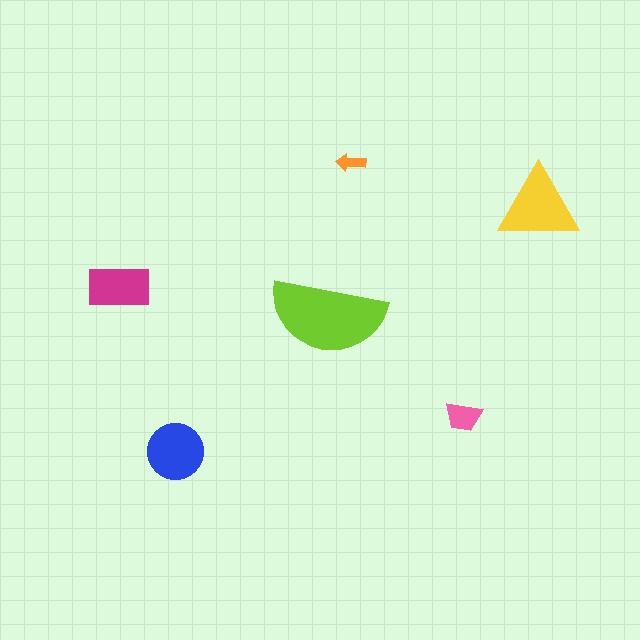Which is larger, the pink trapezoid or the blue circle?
The blue circle.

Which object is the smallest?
The orange arrow.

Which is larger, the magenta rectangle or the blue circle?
The blue circle.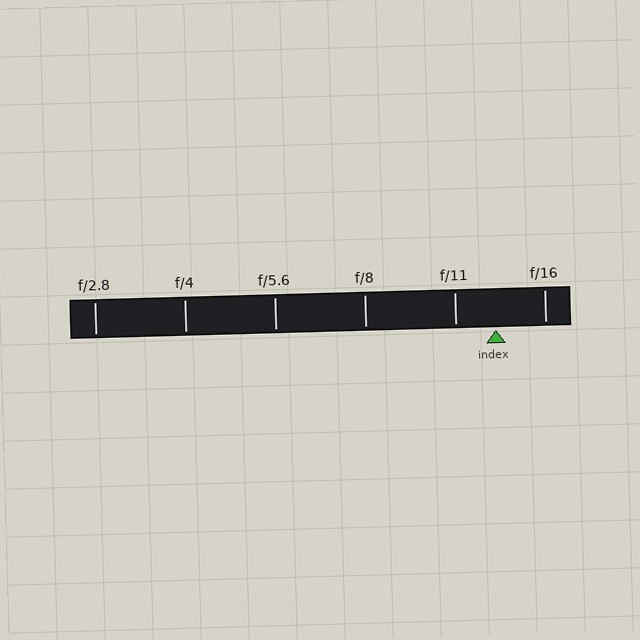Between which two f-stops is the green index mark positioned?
The index mark is between f/11 and f/16.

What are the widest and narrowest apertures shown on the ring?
The widest aperture shown is f/2.8 and the narrowest is f/16.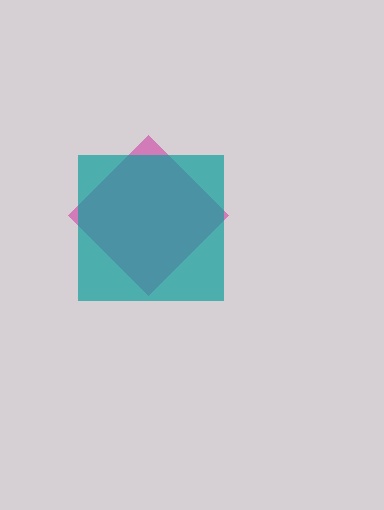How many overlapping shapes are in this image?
There are 2 overlapping shapes in the image.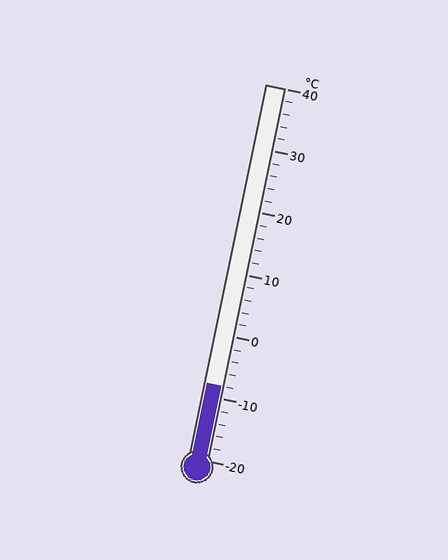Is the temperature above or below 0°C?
The temperature is below 0°C.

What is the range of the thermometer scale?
The thermometer scale ranges from -20°C to 40°C.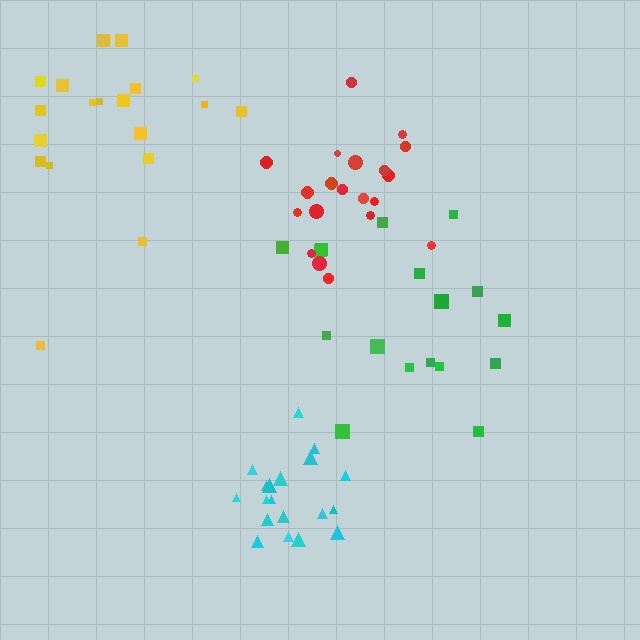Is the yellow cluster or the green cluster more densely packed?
Yellow.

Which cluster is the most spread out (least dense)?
Green.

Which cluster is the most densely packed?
Cyan.